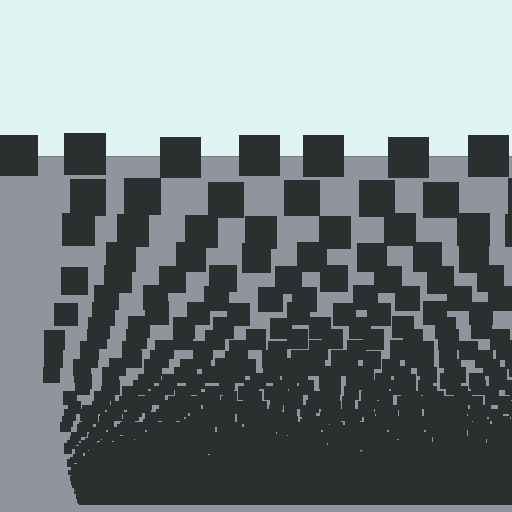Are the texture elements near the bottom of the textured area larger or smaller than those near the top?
Smaller. The gradient is inverted — elements near the bottom are smaller and denser.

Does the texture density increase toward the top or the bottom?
Density increases toward the bottom.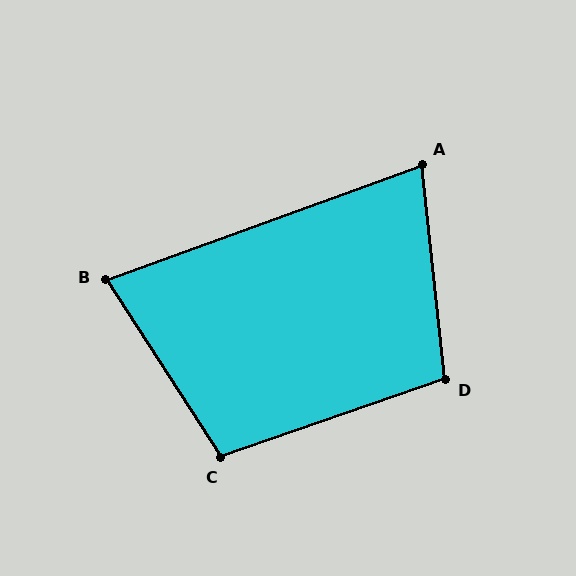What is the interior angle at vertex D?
Approximately 103 degrees (obtuse).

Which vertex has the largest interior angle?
C, at approximately 104 degrees.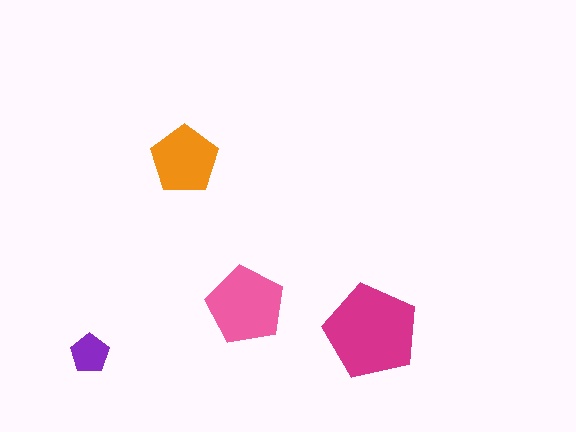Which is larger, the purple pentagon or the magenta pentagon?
The magenta one.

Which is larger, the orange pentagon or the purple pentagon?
The orange one.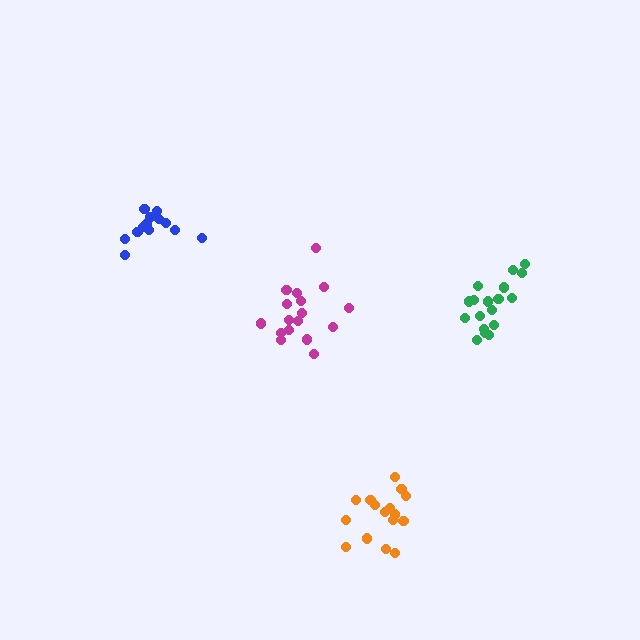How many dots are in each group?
Group 1: 18 dots, Group 2: 17 dots, Group 3: 13 dots, Group 4: 16 dots (64 total).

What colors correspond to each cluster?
The clusters are colored: green, magenta, blue, orange.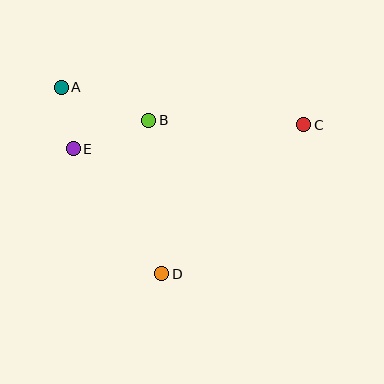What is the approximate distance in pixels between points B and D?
The distance between B and D is approximately 154 pixels.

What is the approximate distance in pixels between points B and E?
The distance between B and E is approximately 81 pixels.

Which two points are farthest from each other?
Points A and C are farthest from each other.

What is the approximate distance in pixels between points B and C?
The distance between B and C is approximately 155 pixels.